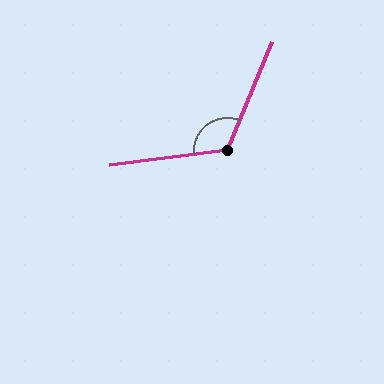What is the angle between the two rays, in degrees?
Approximately 120 degrees.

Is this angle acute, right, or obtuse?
It is obtuse.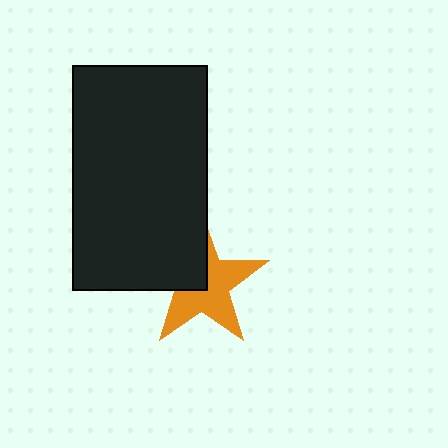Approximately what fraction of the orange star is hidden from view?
Roughly 39% of the orange star is hidden behind the black rectangle.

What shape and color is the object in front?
The object in front is a black rectangle.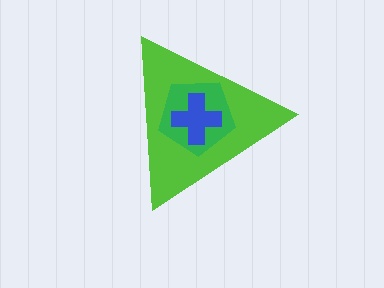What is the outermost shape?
The lime triangle.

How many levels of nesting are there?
3.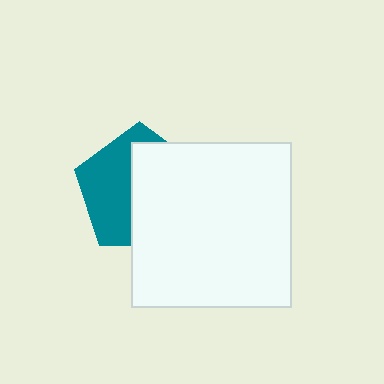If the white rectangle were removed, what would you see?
You would see the complete teal pentagon.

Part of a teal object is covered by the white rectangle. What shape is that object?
It is a pentagon.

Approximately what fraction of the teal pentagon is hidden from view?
Roughly 55% of the teal pentagon is hidden behind the white rectangle.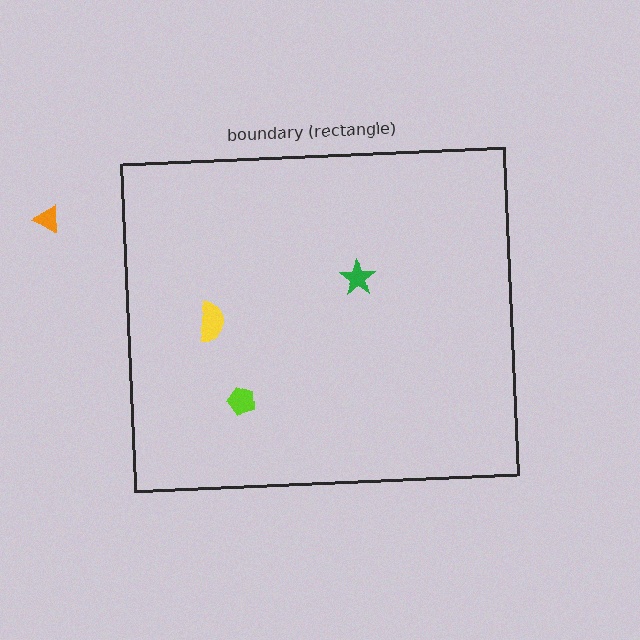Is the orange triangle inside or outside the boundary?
Outside.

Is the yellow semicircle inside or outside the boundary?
Inside.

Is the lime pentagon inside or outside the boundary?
Inside.